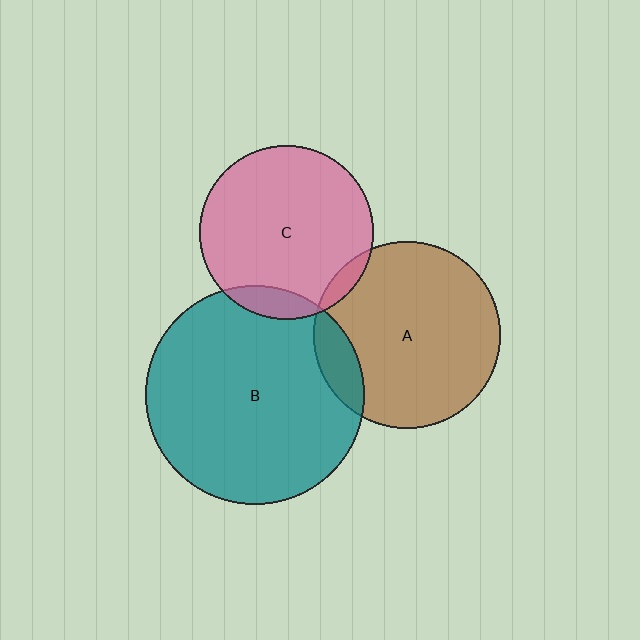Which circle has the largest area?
Circle B (teal).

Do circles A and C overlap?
Yes.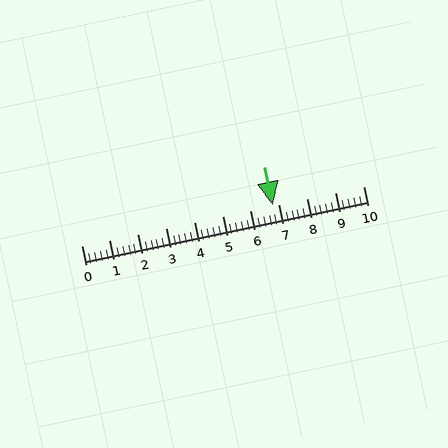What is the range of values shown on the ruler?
The ruler shows values from 0 to 10.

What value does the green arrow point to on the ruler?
The green arrow points to approximately 6.8.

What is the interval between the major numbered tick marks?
The major tick marks are spaced 1 units apart.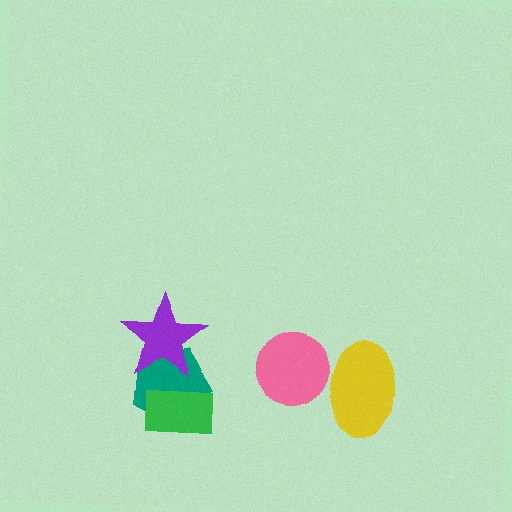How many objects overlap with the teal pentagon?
2 objects overlap with the teal pentagon.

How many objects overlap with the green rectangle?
1 object overlaps with the green rectangle.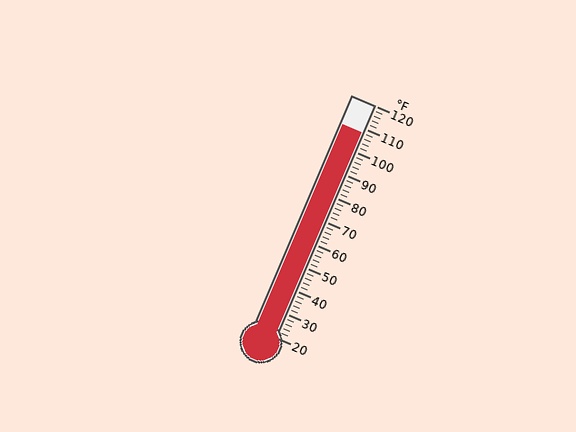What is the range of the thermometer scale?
The thermometer scale ranges from 20°F to 120°F.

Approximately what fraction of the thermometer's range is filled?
The thermometer is filled to approximately 90% of its range.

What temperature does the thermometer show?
The thermometer shows approximately 108°F.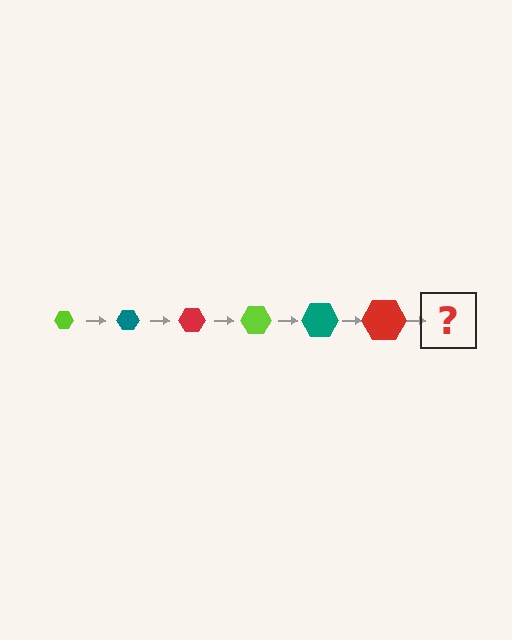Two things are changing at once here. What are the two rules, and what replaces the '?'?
The two rules are that the hexagon grows larger each step and the color cycles through lime, teal, and red. The '?' should be a lime hexagon, larger than the previous one.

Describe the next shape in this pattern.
It should be a lime hexagon, larger than the previous one.